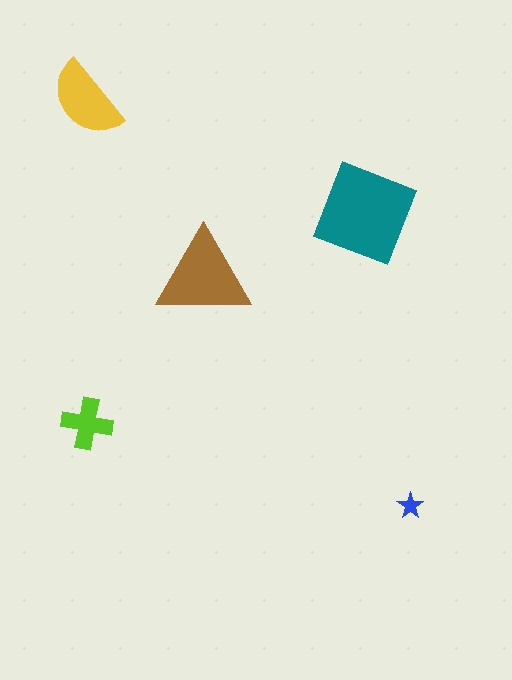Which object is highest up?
The yellow semicircle is topmost.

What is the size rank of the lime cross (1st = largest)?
4th.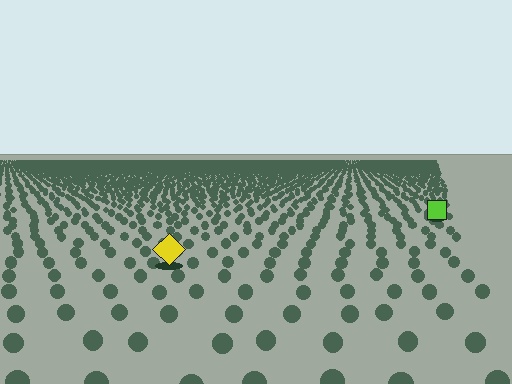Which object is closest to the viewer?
The yellow diamond is closest. The texture marks near it are larger and more spread out.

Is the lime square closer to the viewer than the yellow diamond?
No. The yellow diamond is closer — you can tell from the texture gradient: the ground texture is coarser near it.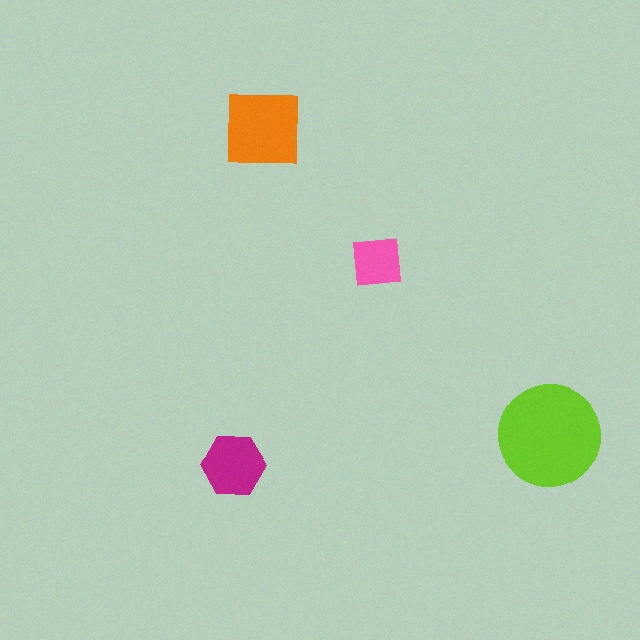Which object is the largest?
The lime circle.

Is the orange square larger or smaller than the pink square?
Larger.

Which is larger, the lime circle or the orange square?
The lime circle.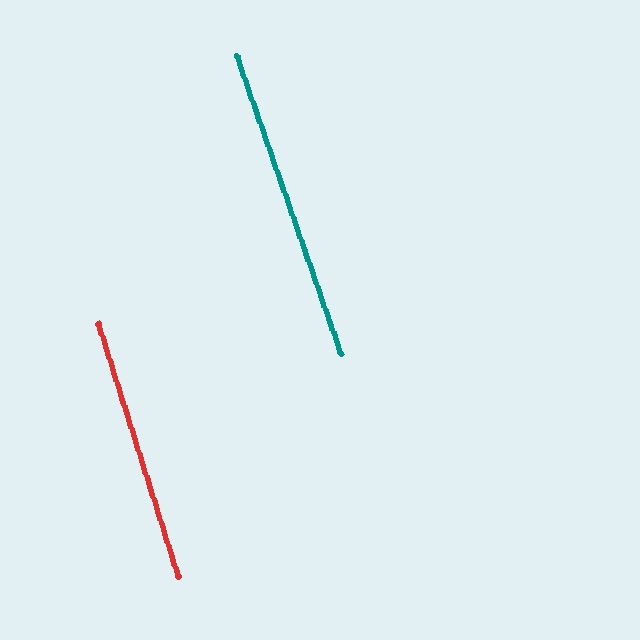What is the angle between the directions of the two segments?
Approximately 2 degrees.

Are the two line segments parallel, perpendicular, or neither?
Parallel — their directions differ by only 1.7°.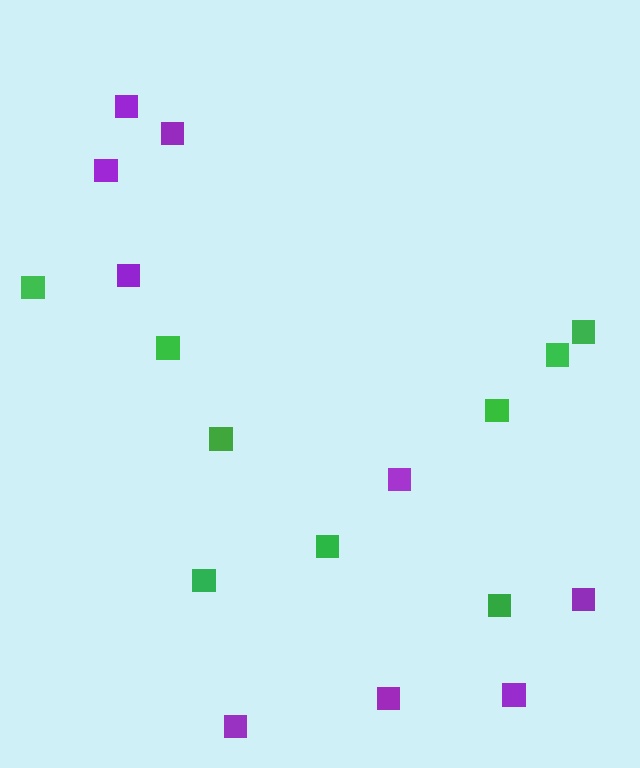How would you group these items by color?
There are 2 groups: one group of purple squares (9) and one group of green squares (9).